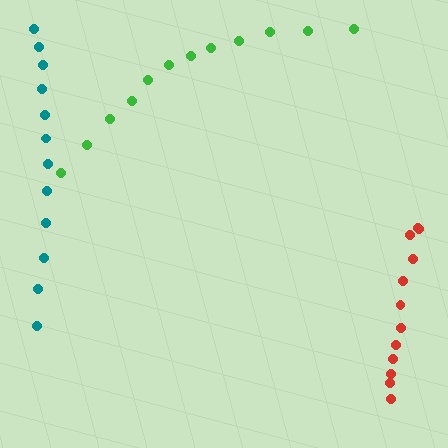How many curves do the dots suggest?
There are 3 distinct paths.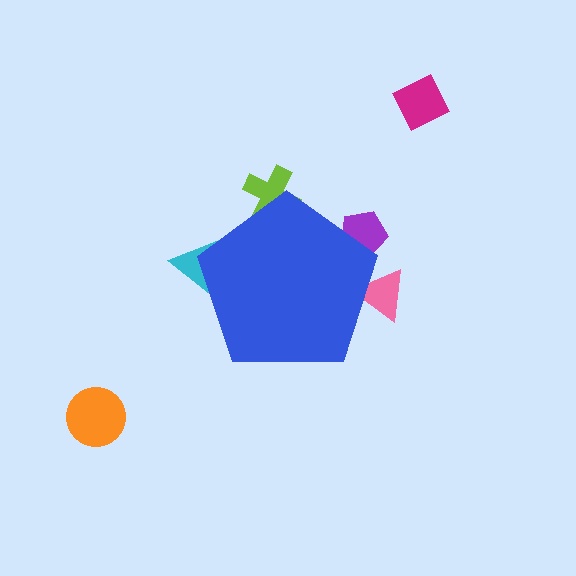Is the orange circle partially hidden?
No, the orange circle is fully visible.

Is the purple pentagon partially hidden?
Yes, the purple pentagon is partially hidden behind the blue pentagon.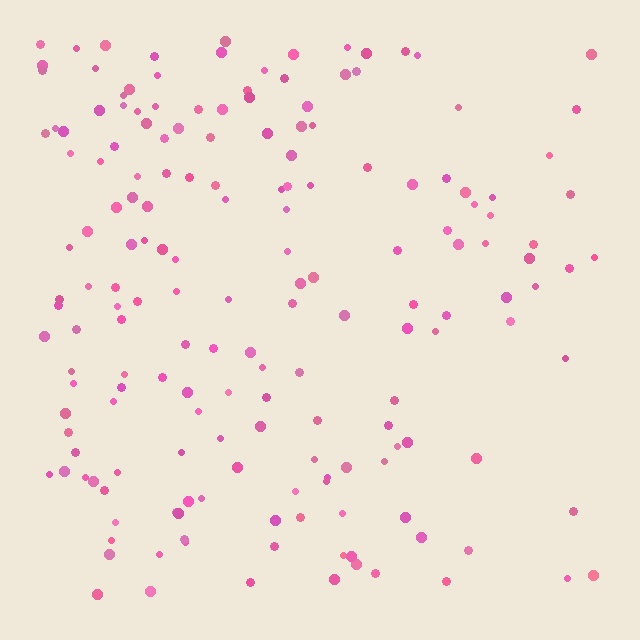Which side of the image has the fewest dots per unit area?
The right.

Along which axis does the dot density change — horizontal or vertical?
Horizontal.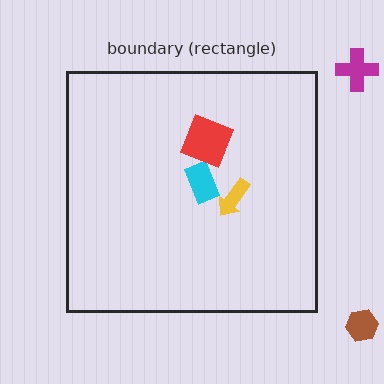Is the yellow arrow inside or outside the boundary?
Inside.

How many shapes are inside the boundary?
3 inside, 2 outside.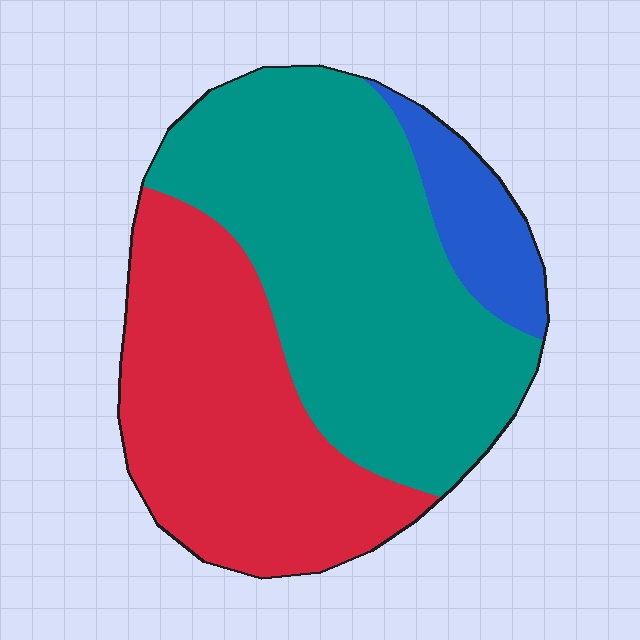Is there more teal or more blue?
Teal.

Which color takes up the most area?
Teal, at roughly 50%.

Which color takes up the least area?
Blue, at roughly 10%.